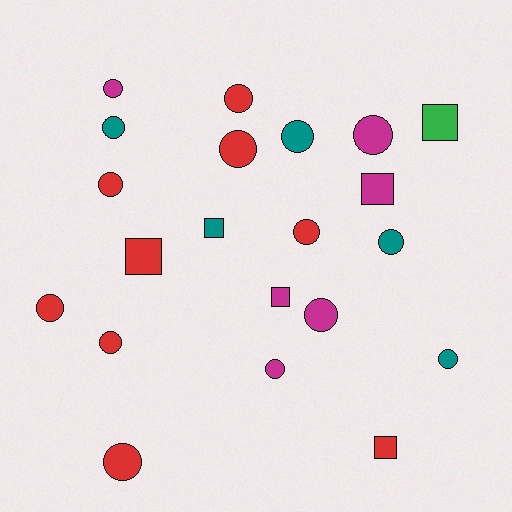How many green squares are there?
There is 1 green square.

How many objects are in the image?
There are 21 objects.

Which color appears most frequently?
Red, with 9 objects.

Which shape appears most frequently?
Circle, with 15 objects.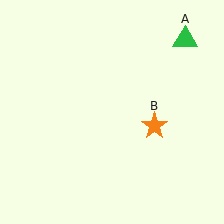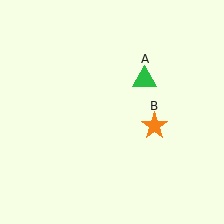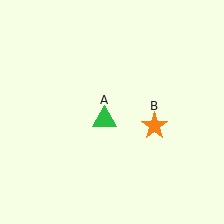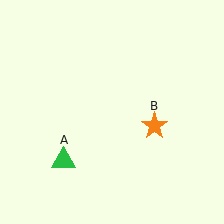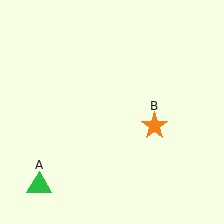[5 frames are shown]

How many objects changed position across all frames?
1 object changed position: green triangle (object A).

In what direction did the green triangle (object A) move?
The green triangle (object A) moved down and to the left.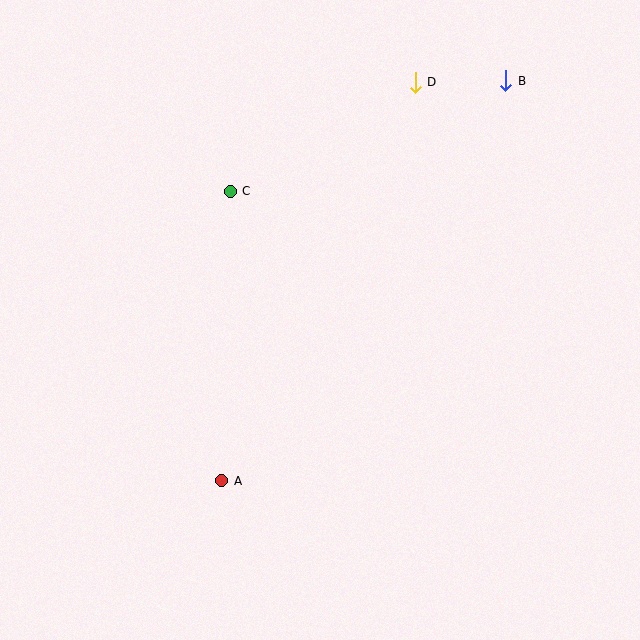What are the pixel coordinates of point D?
Point D is at (415, 82).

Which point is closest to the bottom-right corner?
Point A is closest to the bottom-right corner.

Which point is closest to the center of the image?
Point C at (230, 191) is closest to the center.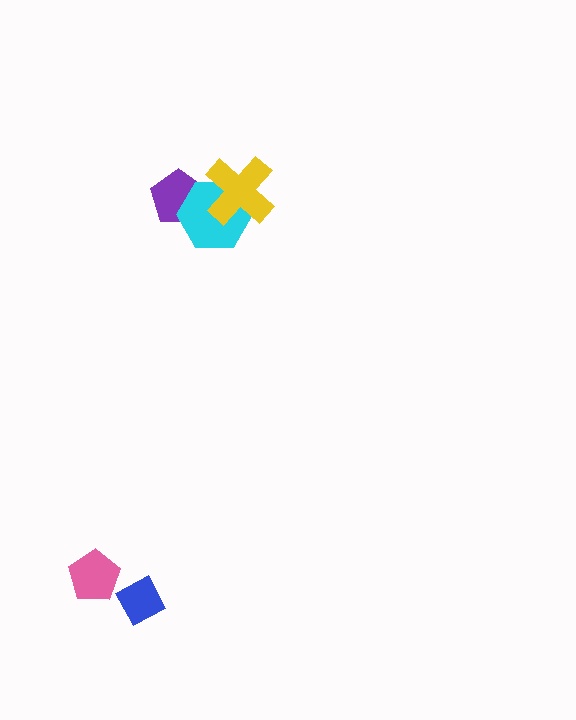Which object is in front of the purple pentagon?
The cyan hexagon is in front of the purple pentagon.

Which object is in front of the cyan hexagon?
The yellow cross is in front of the cyan hexagon.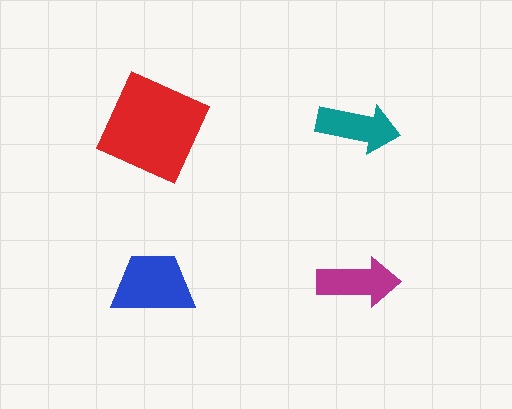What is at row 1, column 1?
A red square.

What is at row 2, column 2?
A magenta arrow.